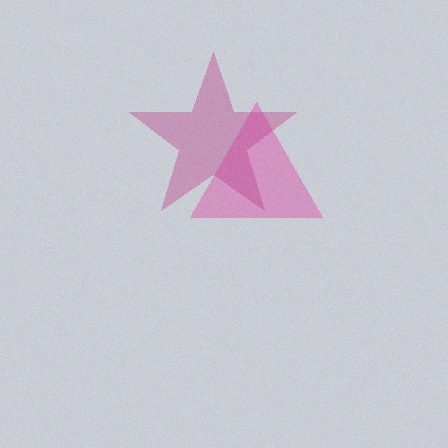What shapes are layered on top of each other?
The layered shapes are: a pink triangle, a magenta star.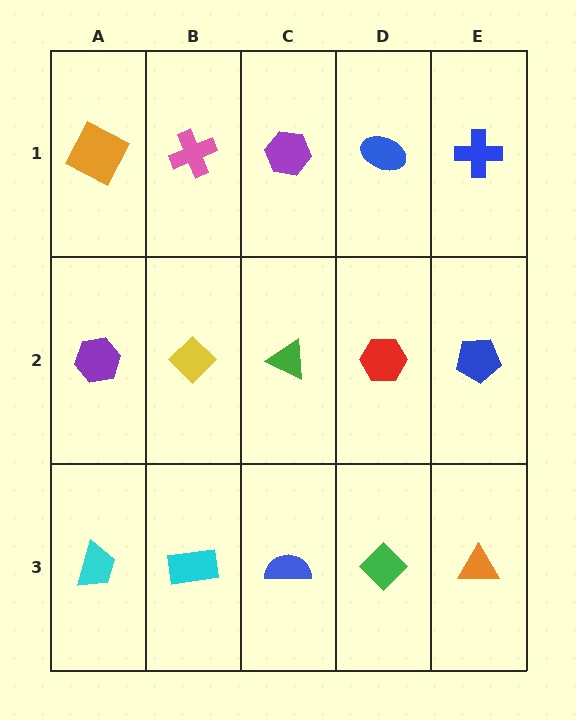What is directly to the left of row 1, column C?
A pink cross.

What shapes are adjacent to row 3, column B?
A yellow diamond (row 2, column B), a cyan trapezoid (row 3, column A), a blue semicircle (row 3, column C).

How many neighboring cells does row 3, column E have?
2.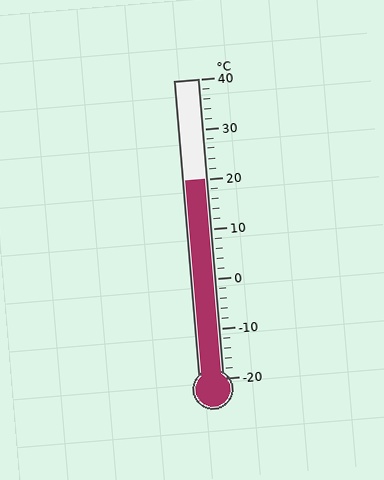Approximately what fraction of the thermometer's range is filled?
The thermometer is filled to approximately 65% of its range.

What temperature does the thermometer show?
The thermometer shows approximately 20°C.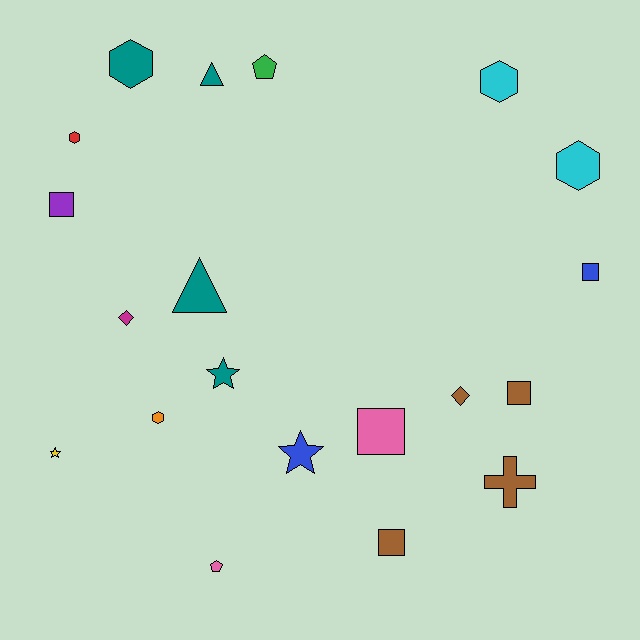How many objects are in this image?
There are 20 objects.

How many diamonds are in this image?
There are 2 diamonds.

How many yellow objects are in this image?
There is 1 yellow object.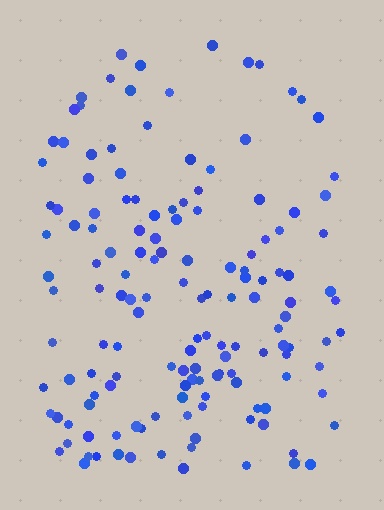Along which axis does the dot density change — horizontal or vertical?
Vertical.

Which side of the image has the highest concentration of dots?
The bottom.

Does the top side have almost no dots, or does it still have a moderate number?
Still a moderate number, just noticeably fewer than the bottom.